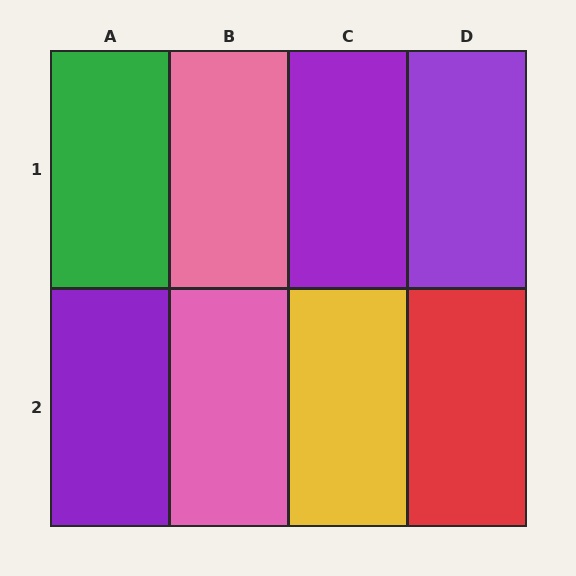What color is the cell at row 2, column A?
Purple.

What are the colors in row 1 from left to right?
Green, pink, purple, purple.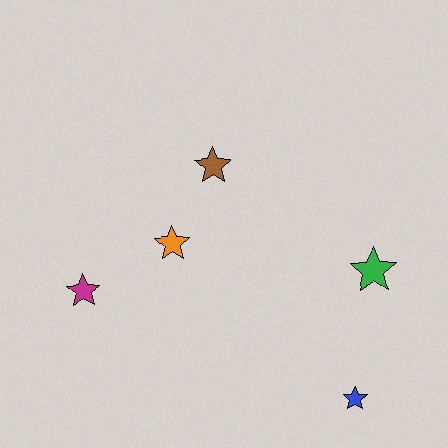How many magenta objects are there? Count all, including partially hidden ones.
There is 1 magenta object.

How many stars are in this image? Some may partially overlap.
There are 5 stars.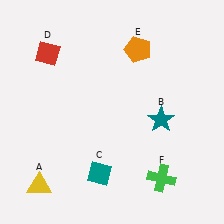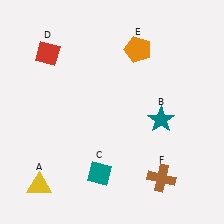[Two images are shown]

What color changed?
The cross (F) changed from green in Image 1 to brown in Image 2.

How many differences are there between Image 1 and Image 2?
There is 1 difference between the two images.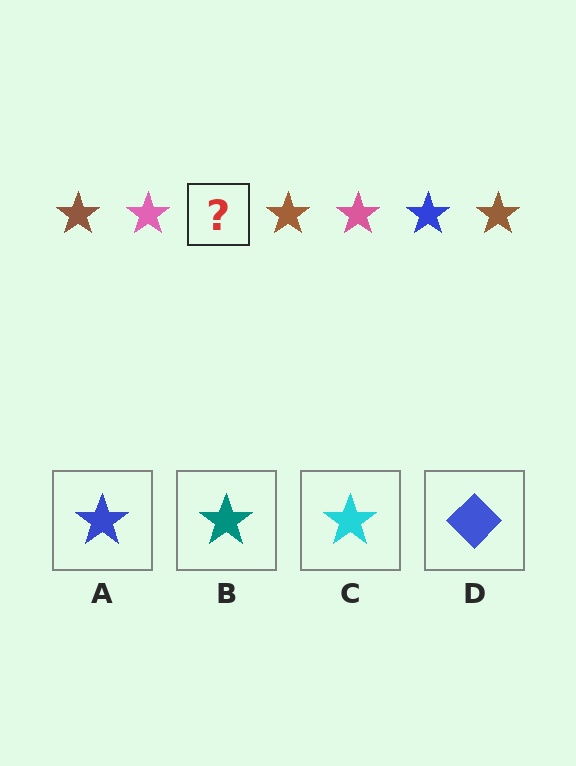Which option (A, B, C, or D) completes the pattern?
A.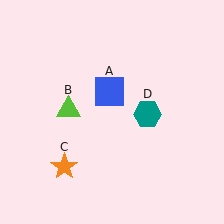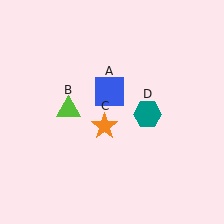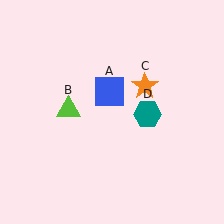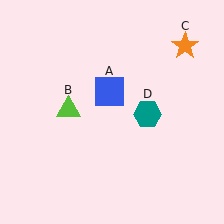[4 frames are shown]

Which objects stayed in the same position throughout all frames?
Blue square (object A) and lime triangle (object B) and teal hexagon (object D) remained stationary.